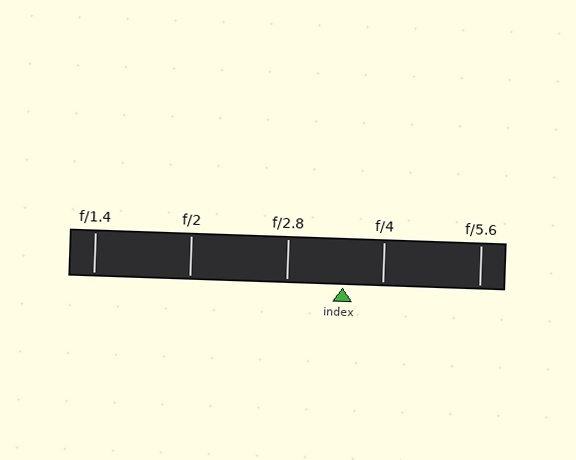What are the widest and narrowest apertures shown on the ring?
The widest aperture shown is f/1.4 and the narrowest is f/5.6.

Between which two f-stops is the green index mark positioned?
The index mark is between f/2.8 and f/4.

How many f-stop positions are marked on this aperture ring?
There are 5 f-stop positions marked.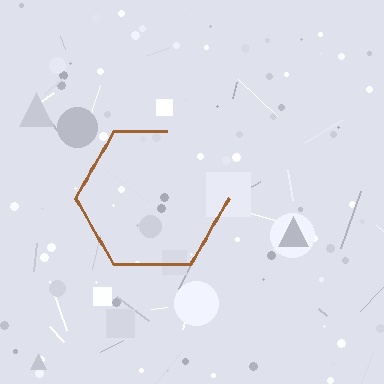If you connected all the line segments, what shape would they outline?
They would outline a hexagon.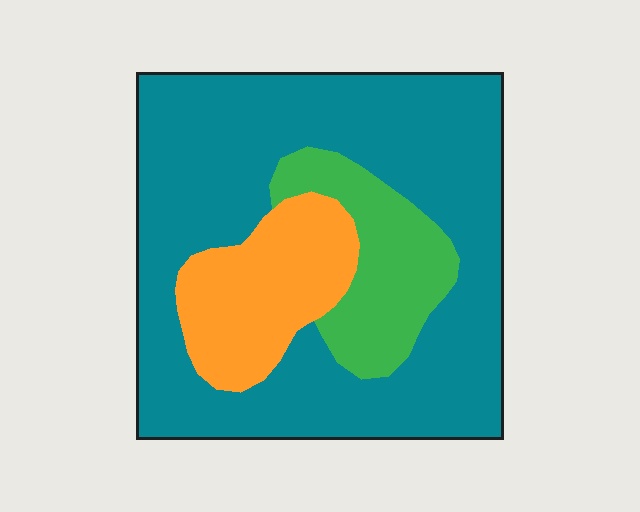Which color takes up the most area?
Teal, at roughly 70%.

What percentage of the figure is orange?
Orange takes up less than a quarter of the figure.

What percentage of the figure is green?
Green takes up about one sixth (1/6) of the figure.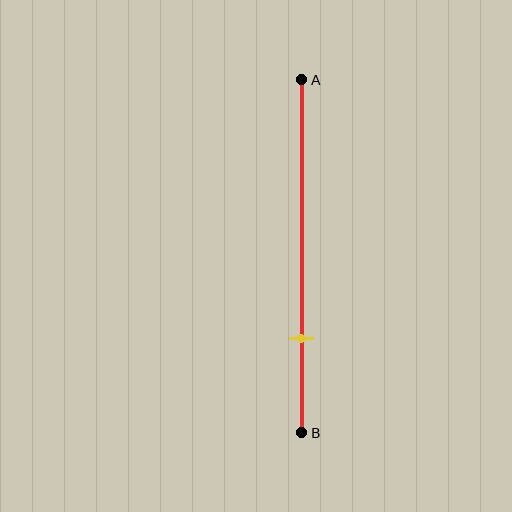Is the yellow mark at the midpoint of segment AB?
No, the mark is at about 75% from A, not at the 50% midpoint.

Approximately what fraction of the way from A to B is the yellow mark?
The yellow mark is approximately 75% of the way from A to B.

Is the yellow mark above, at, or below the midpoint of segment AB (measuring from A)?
The yellow mark is below the midpoint of segment AB.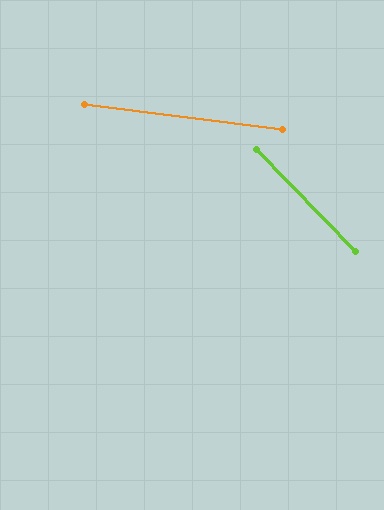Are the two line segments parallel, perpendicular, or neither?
Neither parallel nor perpendicular — they differ by about 38°.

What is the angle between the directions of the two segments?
Approximately 38 degrees.